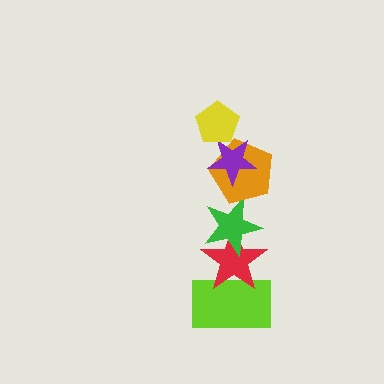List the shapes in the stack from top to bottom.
From top to bottom: the yellow pentagon, the purple star, the orange pentagon, the green star, the red star, the lime rectangle.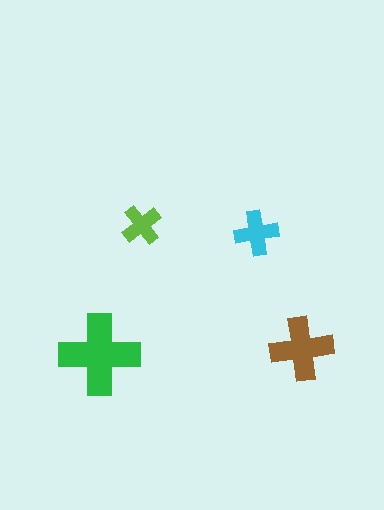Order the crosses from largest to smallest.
the green one, the brown one, the cyan one, the lime one.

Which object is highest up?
The lime cross is topmost.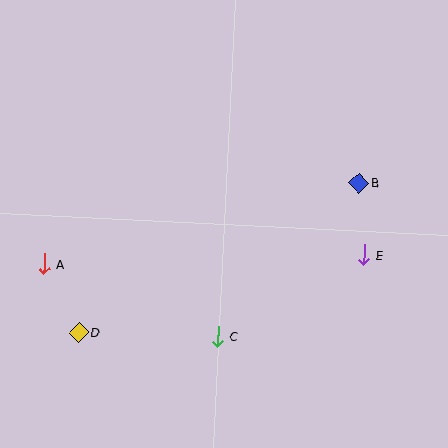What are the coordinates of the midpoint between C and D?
The midpoint between C and D is at (148, 334).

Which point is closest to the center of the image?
Point C at (218, 336) is closest to the center.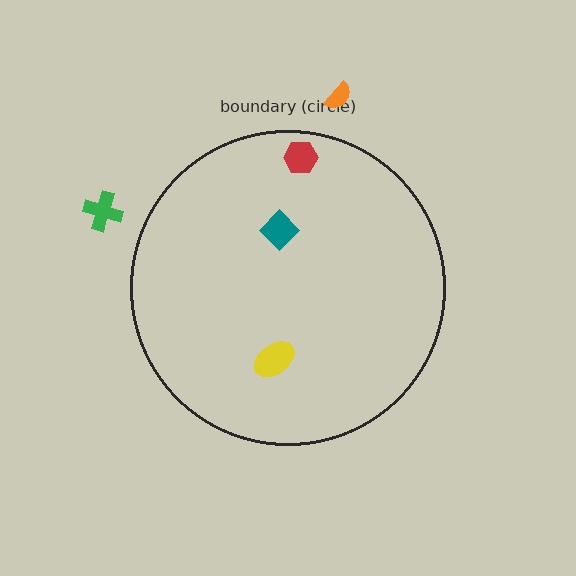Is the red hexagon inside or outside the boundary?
Inside.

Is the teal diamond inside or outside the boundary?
Inside.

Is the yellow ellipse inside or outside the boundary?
Inside.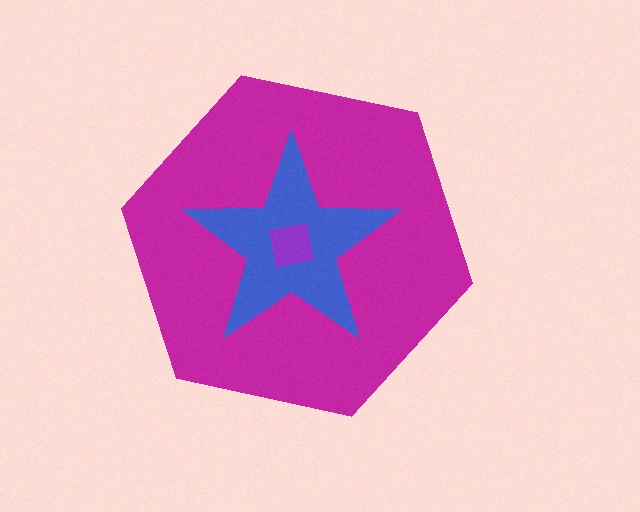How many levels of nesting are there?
3.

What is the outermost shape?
The magenta hexagon.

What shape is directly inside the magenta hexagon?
The blue star.